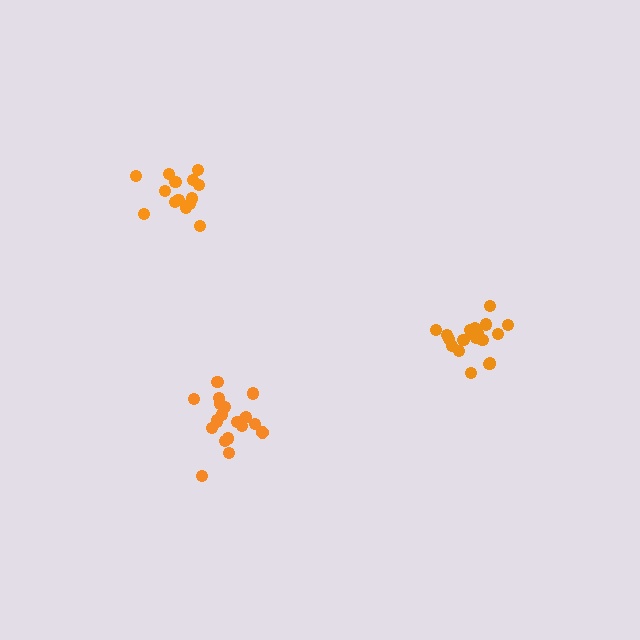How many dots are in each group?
Group 1: 19 dots, Group 2: 15 dots, Group 3: 20 dots (54 total).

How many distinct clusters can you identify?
There are 3 distinct clusters.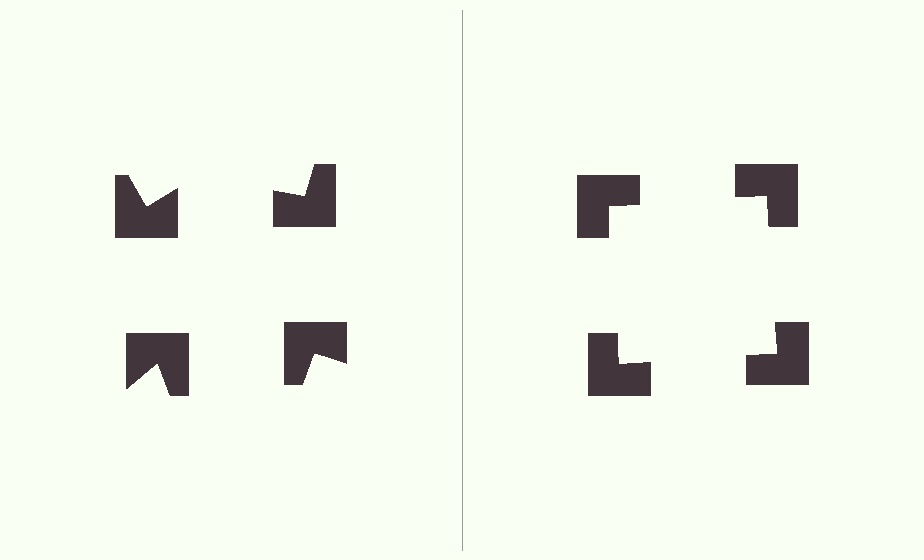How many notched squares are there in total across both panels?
8 — 4 on each side.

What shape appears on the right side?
An illusory square.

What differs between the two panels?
The notched squares are positioned identically on both sides; only the wedge orientations differ. On the right they align to a square; on the left they are misaligned.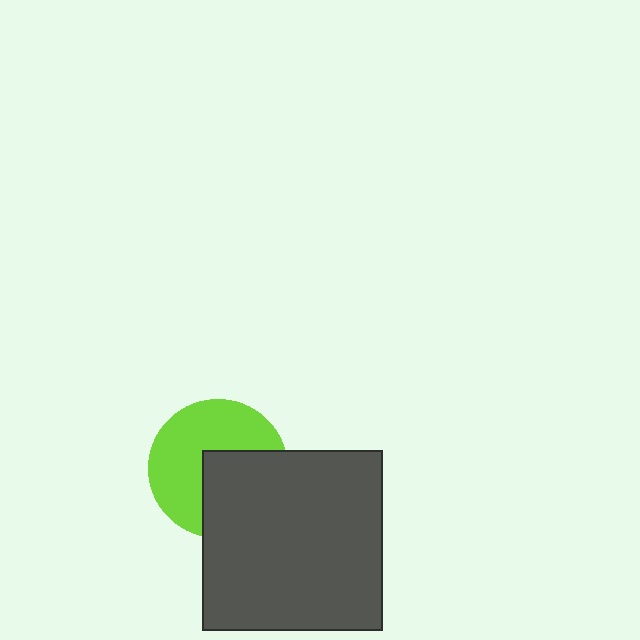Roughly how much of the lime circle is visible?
About half of it is visible (roughly 57%).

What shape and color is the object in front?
The object in front is a dark gray square.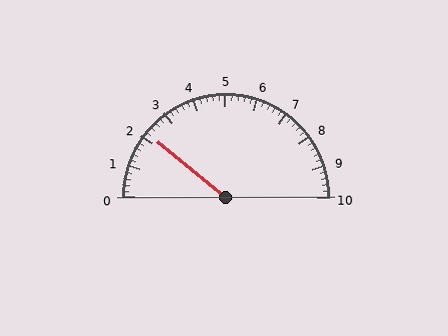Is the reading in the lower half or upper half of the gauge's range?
The reading is in the lower half of the range (0 to 10).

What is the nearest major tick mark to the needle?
The nearest major tick mark is 2.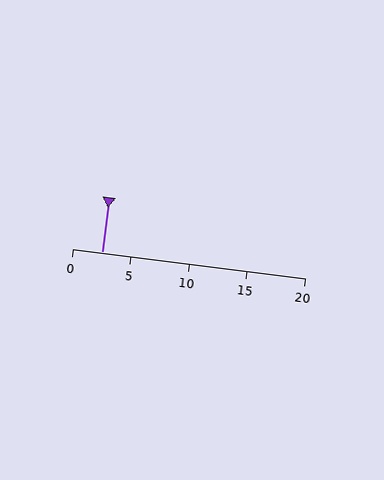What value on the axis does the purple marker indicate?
The marker indicates approximately 2.5.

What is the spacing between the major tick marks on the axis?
The major ticks are spaced 5 apart.